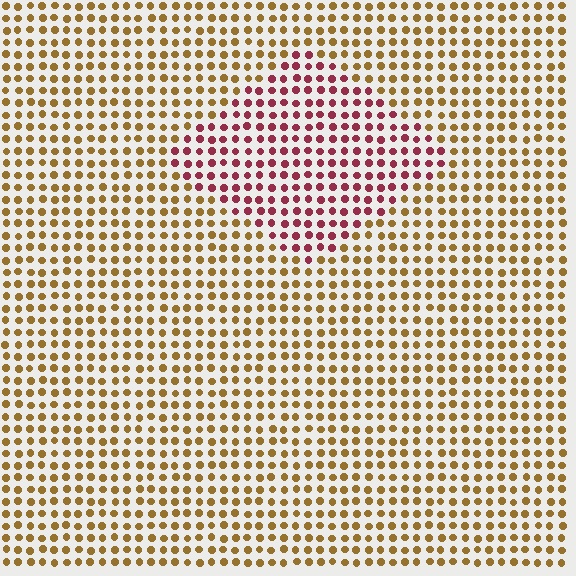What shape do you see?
I see a diamond.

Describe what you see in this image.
The image is filled with small brown elements in a uniform arrangement. A diamond-shaped region is visible where the elements are tinted to a slightly different hue, forming a subtle color boundary.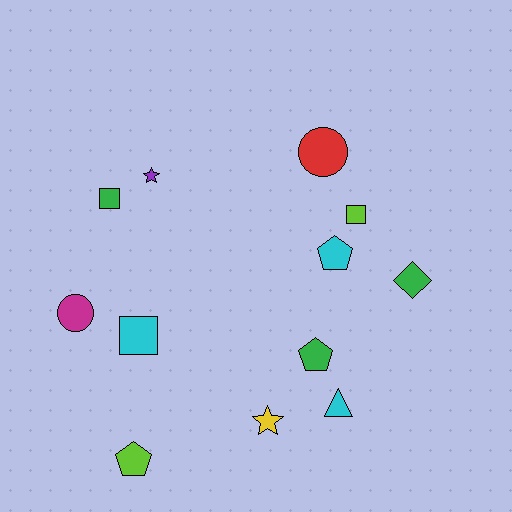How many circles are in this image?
There are 2 circles.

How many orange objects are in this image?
There are no orange objects.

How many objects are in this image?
There are 12 objects.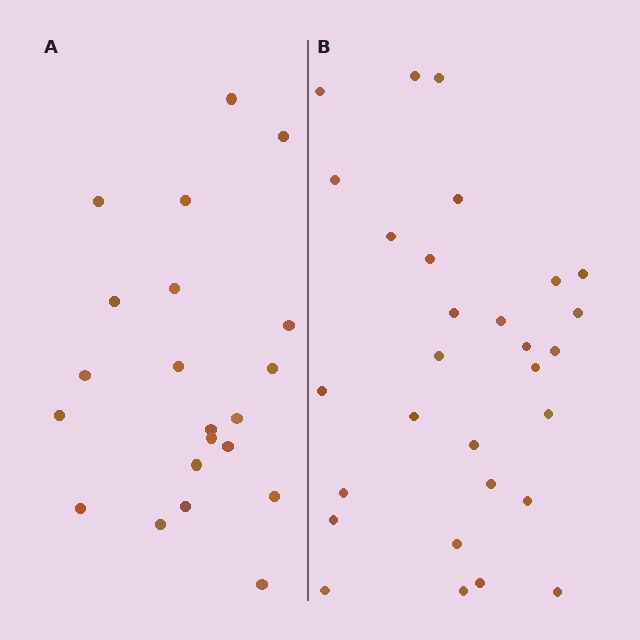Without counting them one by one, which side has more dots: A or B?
Region B (the right region) has more dots.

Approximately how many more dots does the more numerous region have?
Region B has roughly 8 or so more dots than region A.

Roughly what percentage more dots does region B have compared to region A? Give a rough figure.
About 40% more.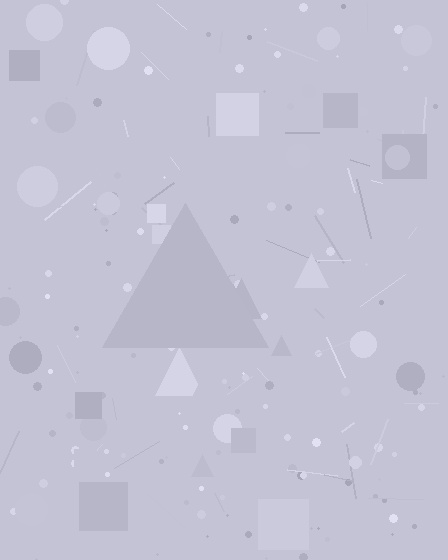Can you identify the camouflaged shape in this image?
The camouflaged shape is a triangle.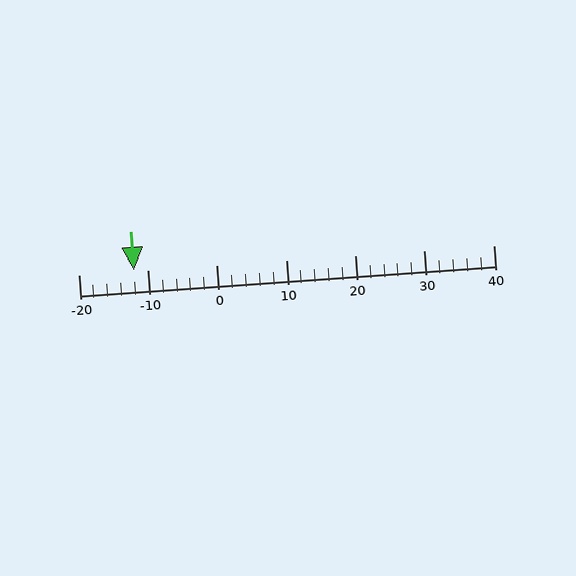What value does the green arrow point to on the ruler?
The green arrow points to approximately -12.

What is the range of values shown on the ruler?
The ruler shows values from -20 to 40.